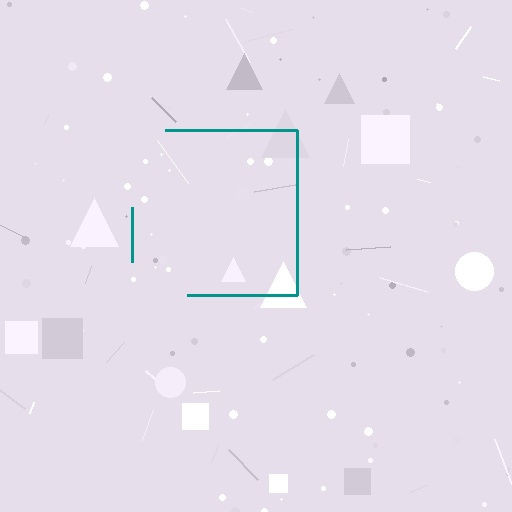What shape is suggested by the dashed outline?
The dashed outline suggests a square.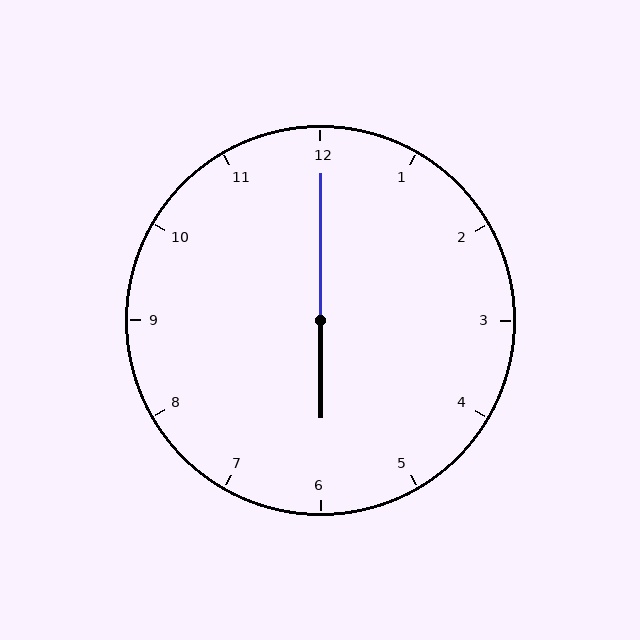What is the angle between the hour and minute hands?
Approximately 180 degrees.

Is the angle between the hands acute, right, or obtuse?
It is obtuse.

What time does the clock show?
6:00.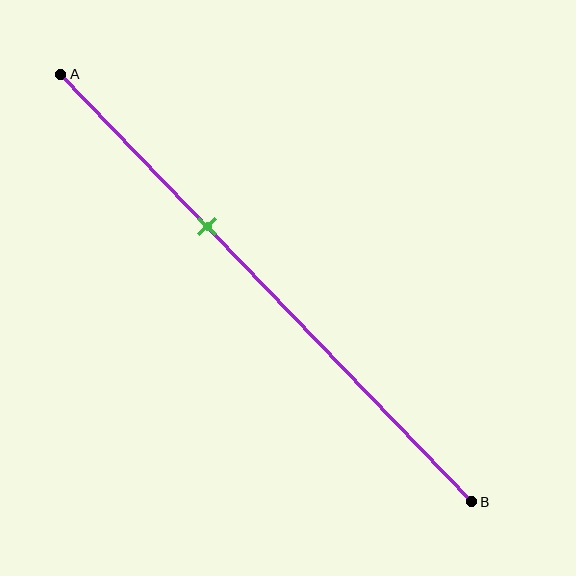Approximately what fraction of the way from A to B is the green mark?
The green mark is approximately 35% of the way from A to B.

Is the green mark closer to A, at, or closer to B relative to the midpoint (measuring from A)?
The green mark is closer to point A than the midpoint of segment AB.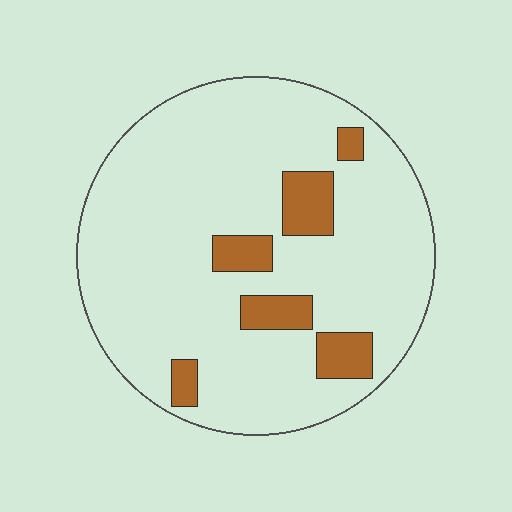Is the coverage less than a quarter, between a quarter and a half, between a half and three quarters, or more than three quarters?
Less than a quarter.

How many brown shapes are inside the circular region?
6.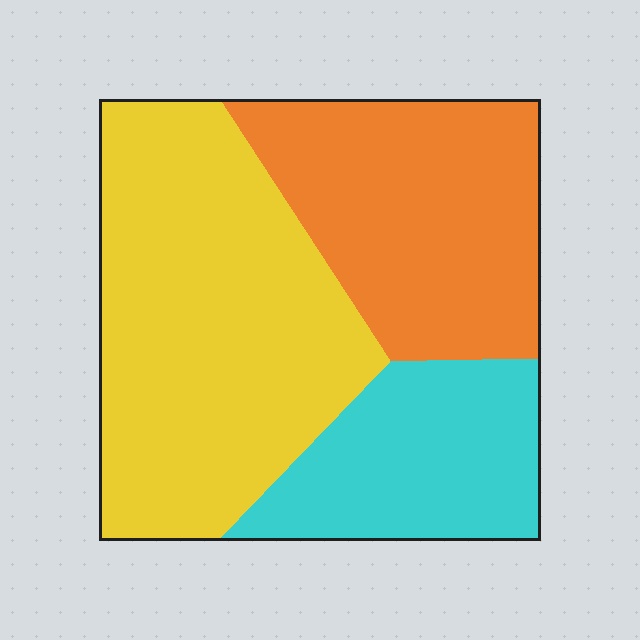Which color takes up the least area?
Cyan, at roughly 20%.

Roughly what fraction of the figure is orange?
Orange takes up about one third (1/3) of the figure.